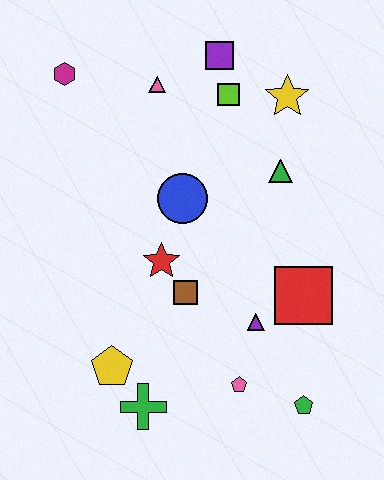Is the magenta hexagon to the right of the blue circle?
No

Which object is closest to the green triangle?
The yellow star is closest to the green triangle.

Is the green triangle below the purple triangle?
No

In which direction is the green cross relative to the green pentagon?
The green cross is to the left of the green pentagon.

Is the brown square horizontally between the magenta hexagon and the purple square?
Yes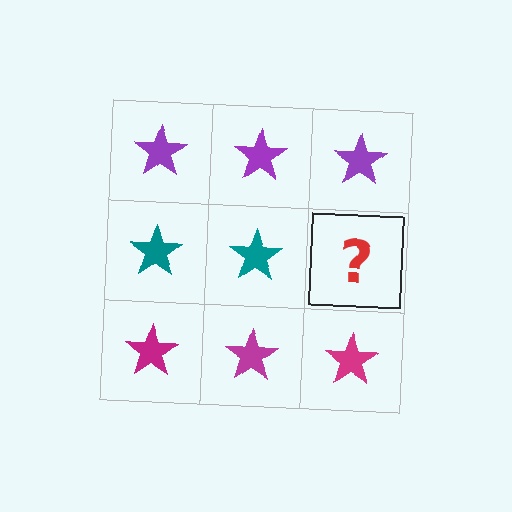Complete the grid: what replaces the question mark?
The question mark should be replaced with a teal star.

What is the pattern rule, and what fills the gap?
The rule is that each row has a consistent color. The gap should be filled with a teal star.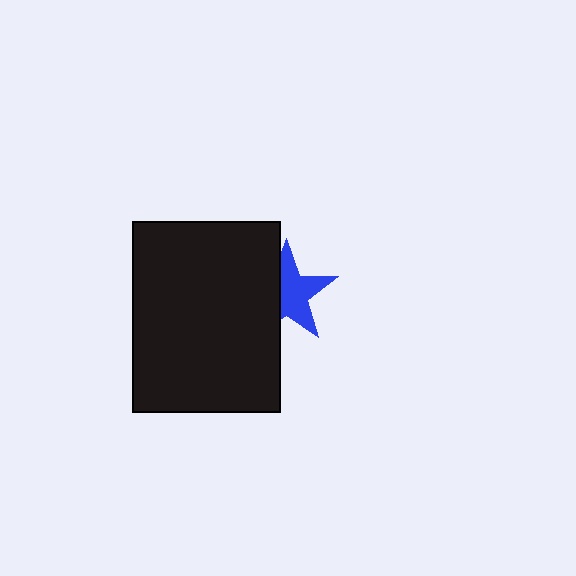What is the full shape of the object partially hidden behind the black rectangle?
The partially hidden object is a blue star.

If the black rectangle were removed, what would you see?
You would see the complete blue star.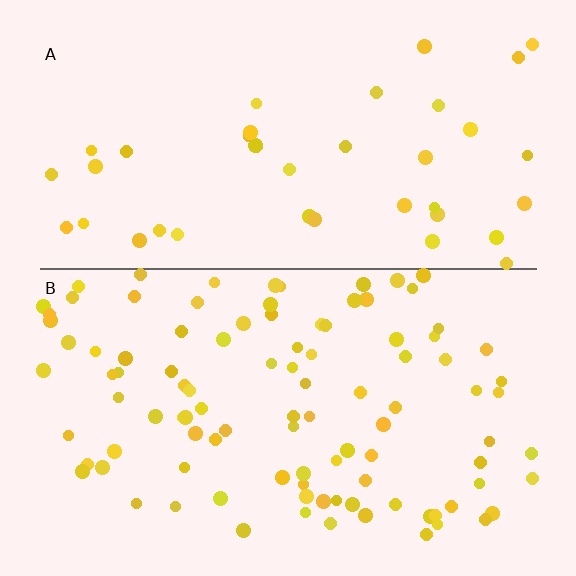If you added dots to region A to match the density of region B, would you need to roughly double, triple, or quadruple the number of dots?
Approximately triple.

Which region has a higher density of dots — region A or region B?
B (the bottom).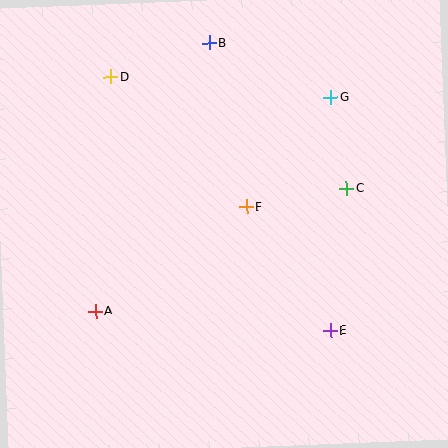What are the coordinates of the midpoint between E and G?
The midpoint between E and G is at (331, 214).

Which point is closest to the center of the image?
Point F at (247, 207) is closest to the center.